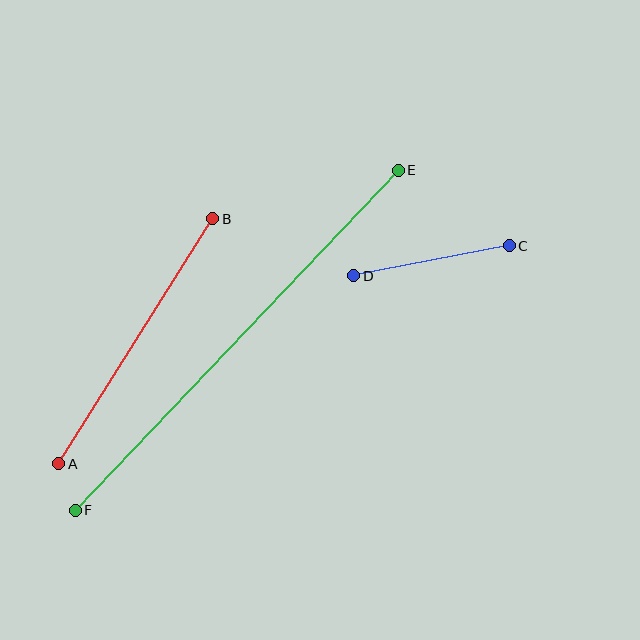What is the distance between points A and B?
The distance is approximately 289 pixels.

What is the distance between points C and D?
The distance is approximately 159 pixels.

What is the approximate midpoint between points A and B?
The midpoint is at approximately (136, 341) pixels.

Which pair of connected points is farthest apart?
Points E and F are farthest apart.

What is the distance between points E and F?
The distance is approximately 469 pixels.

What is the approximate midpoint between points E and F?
The midpoint is at approximately (237, 340) pixels.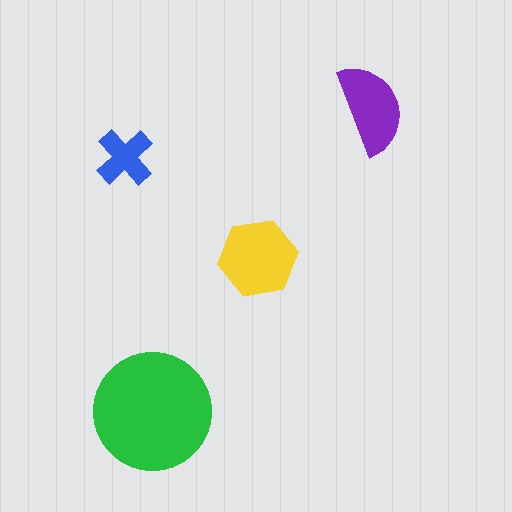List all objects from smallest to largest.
The blue cross, the purple semicircle, the yellow hexagon, the green circle.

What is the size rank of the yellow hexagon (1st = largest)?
2nd.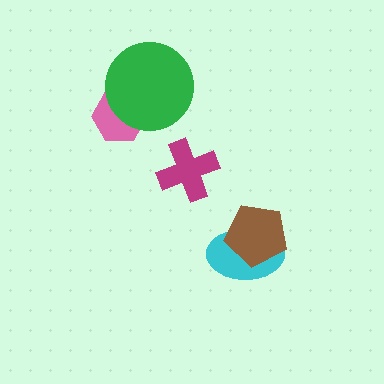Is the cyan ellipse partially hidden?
Yes, it is partially covered by another shape.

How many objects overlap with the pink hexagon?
1 object overlaps with the pink hexagon.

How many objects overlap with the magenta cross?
0 objects overlap with the magenta cross.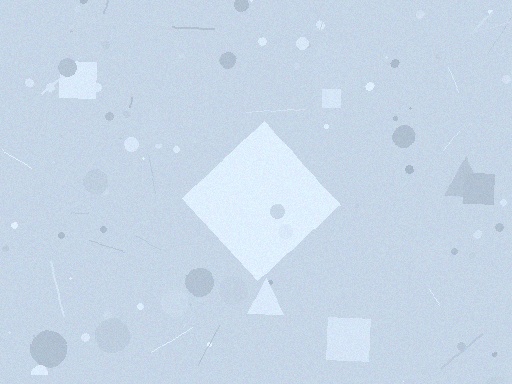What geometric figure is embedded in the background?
A diamond is embedded in the background.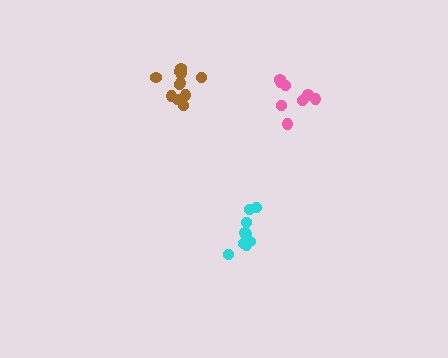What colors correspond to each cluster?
The clusters are colored: cyan, brown, pink.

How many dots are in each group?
Group 1: 9 dots, Group 2: 11 dots, Group 3: 8 dots (28 total).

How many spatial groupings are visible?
There are 3 spatial groupings.